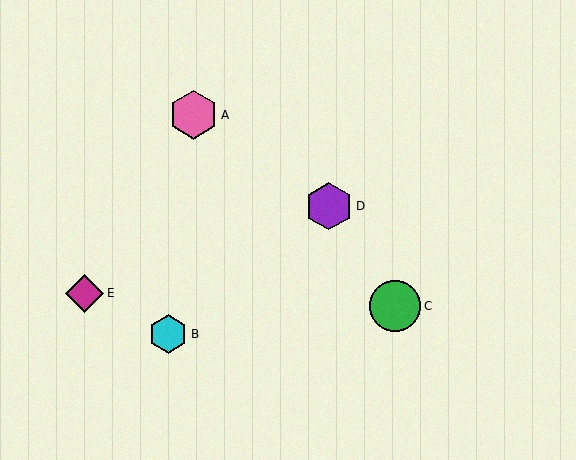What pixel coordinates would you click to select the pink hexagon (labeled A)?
Click at (194, 115) to select the pink hexagon A.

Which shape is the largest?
The green circle (labeled C) is the largest.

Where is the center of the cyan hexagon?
The center of the cyan hexagon is at (168, 334).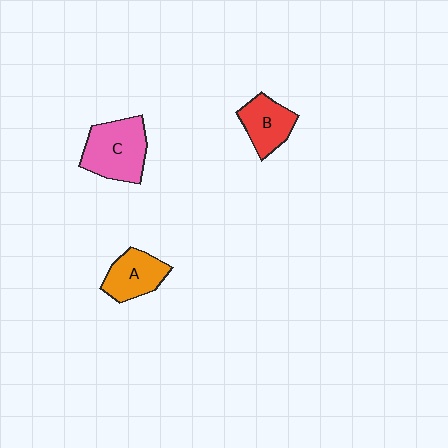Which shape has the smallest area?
Shape B (red).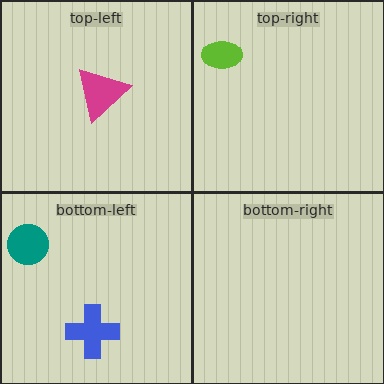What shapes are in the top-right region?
The lime ellipse.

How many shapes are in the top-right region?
1.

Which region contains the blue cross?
The bottom-left region.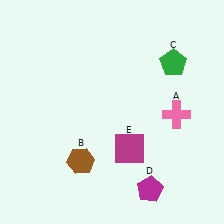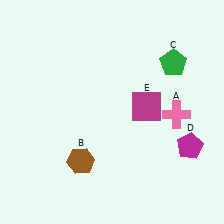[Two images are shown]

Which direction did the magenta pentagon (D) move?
The magenta pentagon (D) moved up.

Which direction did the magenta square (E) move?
The magenta square (E) moved up.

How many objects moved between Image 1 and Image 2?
2 objects moved between the two images.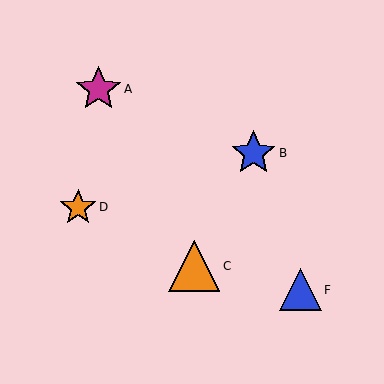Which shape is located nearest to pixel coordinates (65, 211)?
The orange star (labeled D) at (78, 207) is nearest to that location.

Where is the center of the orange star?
The center of the orange star is at (78, 207).